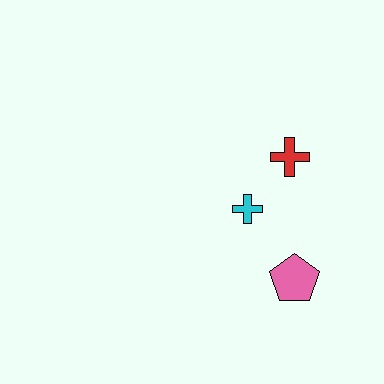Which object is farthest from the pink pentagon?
The red cross is farthest from the pink pentagon.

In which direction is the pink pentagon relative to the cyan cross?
The pink pentagon is below the cyan cross.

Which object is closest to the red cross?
The cyan cross is closest to the red cross.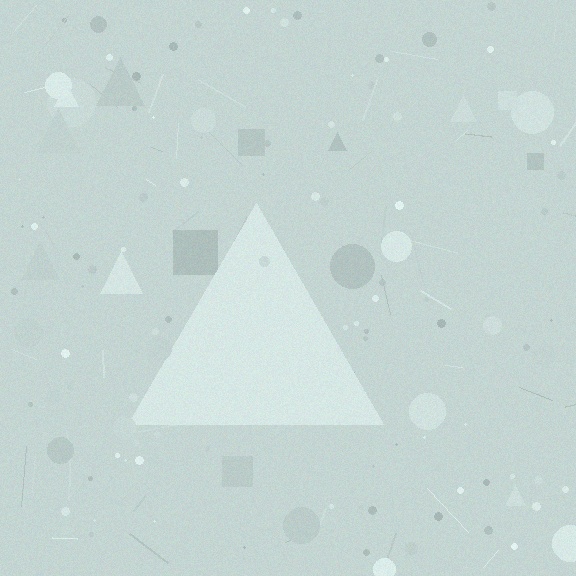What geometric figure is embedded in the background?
A triangle is embedded in the background.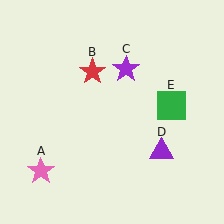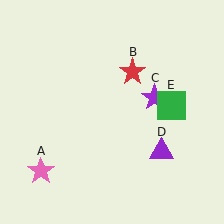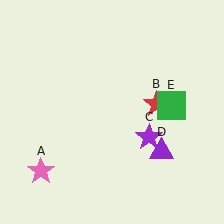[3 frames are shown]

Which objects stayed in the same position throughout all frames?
Pink star (object A) and purple triangle (object D) and green square (object E) remained stationary.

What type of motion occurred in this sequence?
The red star (object B), purple star (object C) rotated clockwise around the center of the scene.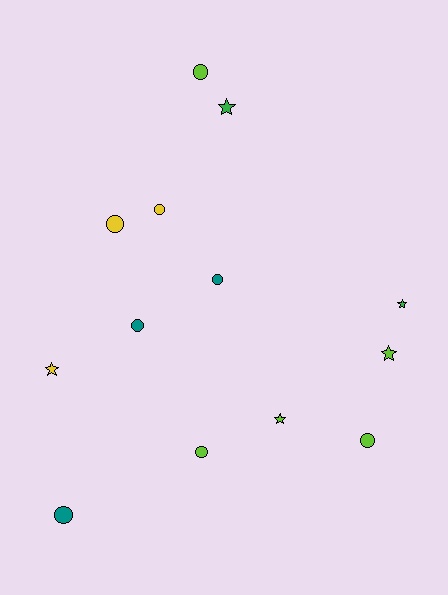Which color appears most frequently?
Lime, with 5 objects.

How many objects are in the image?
There are 13 objects.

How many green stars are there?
There are 2 green stars.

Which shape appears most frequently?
Circle, with 8 objects.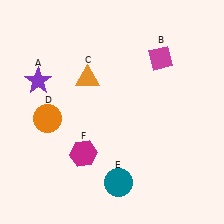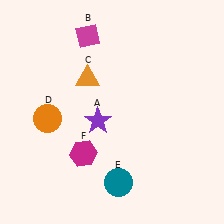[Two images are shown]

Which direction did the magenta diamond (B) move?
The magenta diamond (B) moved left.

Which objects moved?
The objects that moved are: the purple star (A), the magenta diamond (B).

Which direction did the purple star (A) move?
The purple star (A) moved right.